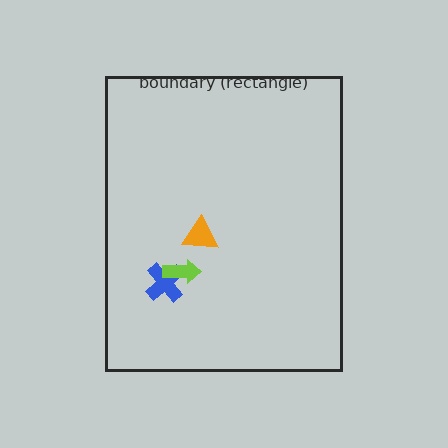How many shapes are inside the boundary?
3 inside, 0 outside.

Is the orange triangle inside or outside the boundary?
Inside.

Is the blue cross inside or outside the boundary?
Inside.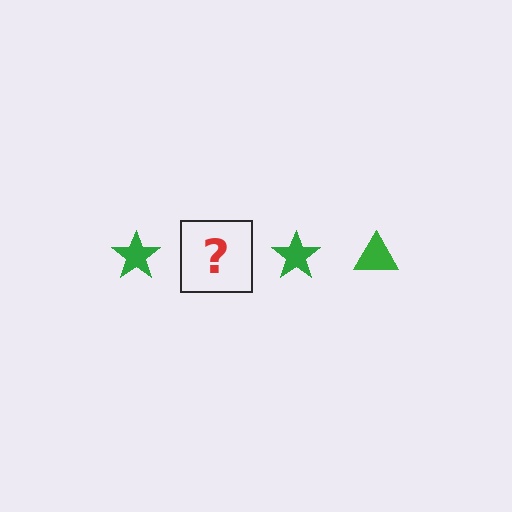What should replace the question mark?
The question mark should be replaced with a green triangle.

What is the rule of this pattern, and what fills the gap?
The rule is that the pattern cycles through star, triangle shapes in green. The gap should be filled with a green triangle.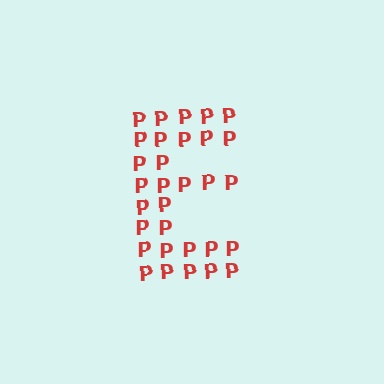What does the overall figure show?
The overall figure shows the letter E.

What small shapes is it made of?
It is made of small letter P's.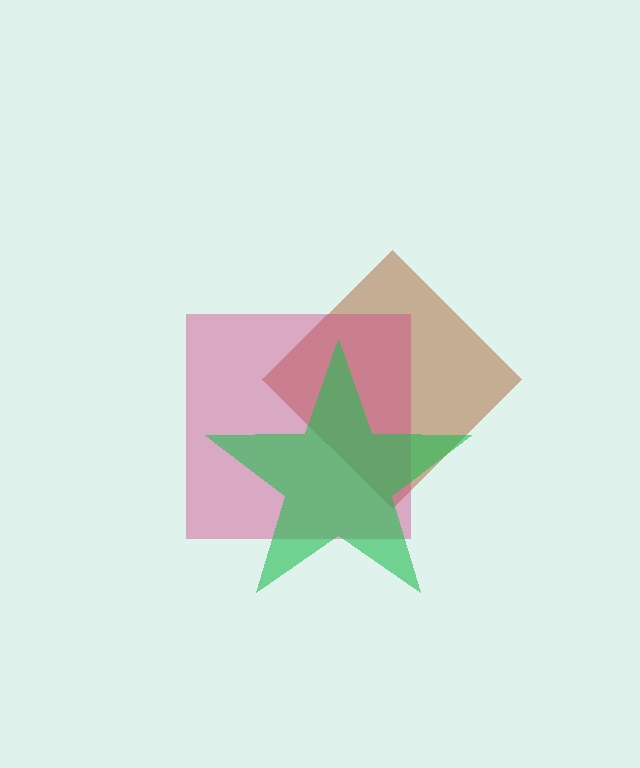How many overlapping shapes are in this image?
There are 3 overlapping shapes in the image.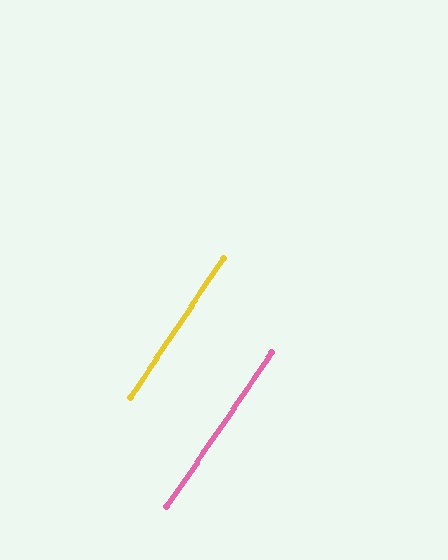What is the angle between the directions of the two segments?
Approximately 1 degree.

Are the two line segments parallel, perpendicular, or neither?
Parallel — their directions differ by only 0.6°.